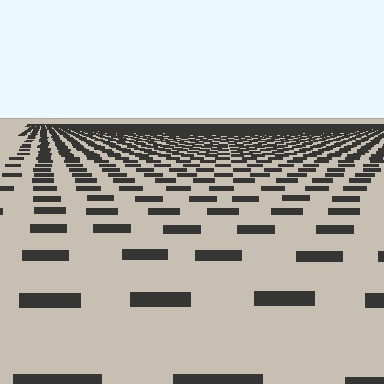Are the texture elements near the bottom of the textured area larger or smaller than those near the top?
Larger. Near the bottom, elements are closer to the viewer and appear at a bigger on-screen size.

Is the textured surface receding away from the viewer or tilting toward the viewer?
The surface is receding away from the viewer. Texture elements get smaller and denser toward the top.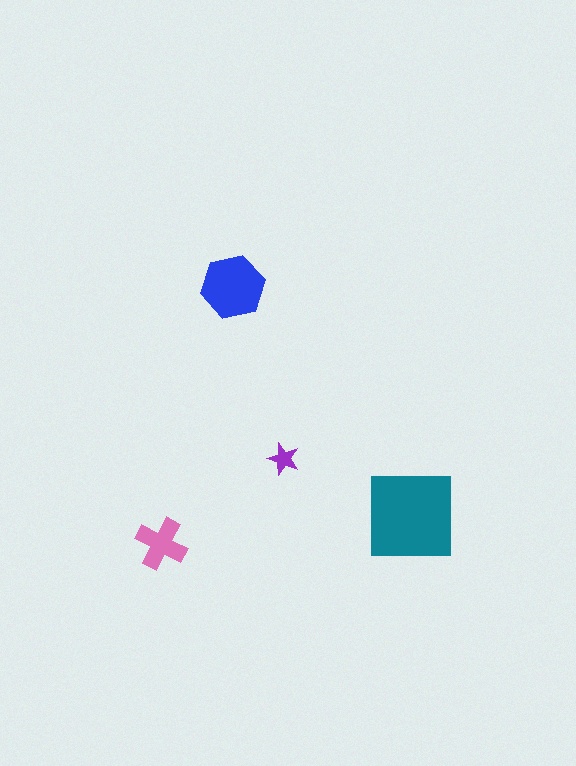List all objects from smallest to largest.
The purple star, the pink cross, the blue hexagon, the teal square.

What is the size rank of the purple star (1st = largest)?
4th.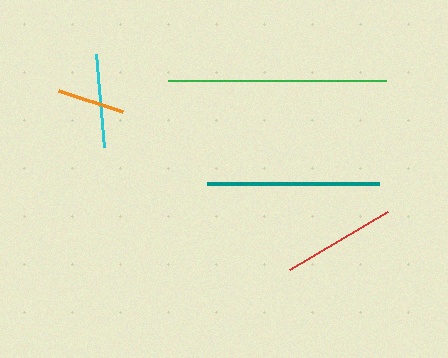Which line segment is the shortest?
The orange line is the shortest at approximately 67 pixels.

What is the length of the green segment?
The green segment is approximately 218 pixels long.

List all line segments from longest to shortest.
From longest to shortest: green, teal, red, cyan, orange.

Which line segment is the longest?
The green line is the longest at approximately 218 pixels.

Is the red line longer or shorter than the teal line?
The teal line is longer than the red line.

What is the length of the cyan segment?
The cyan segment is approximately 93 pixels long.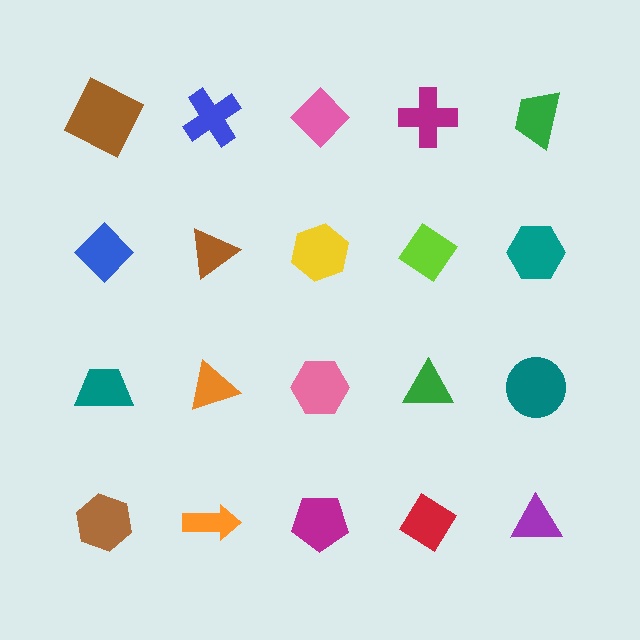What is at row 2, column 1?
A blue diamond.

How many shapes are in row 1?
5 shapes.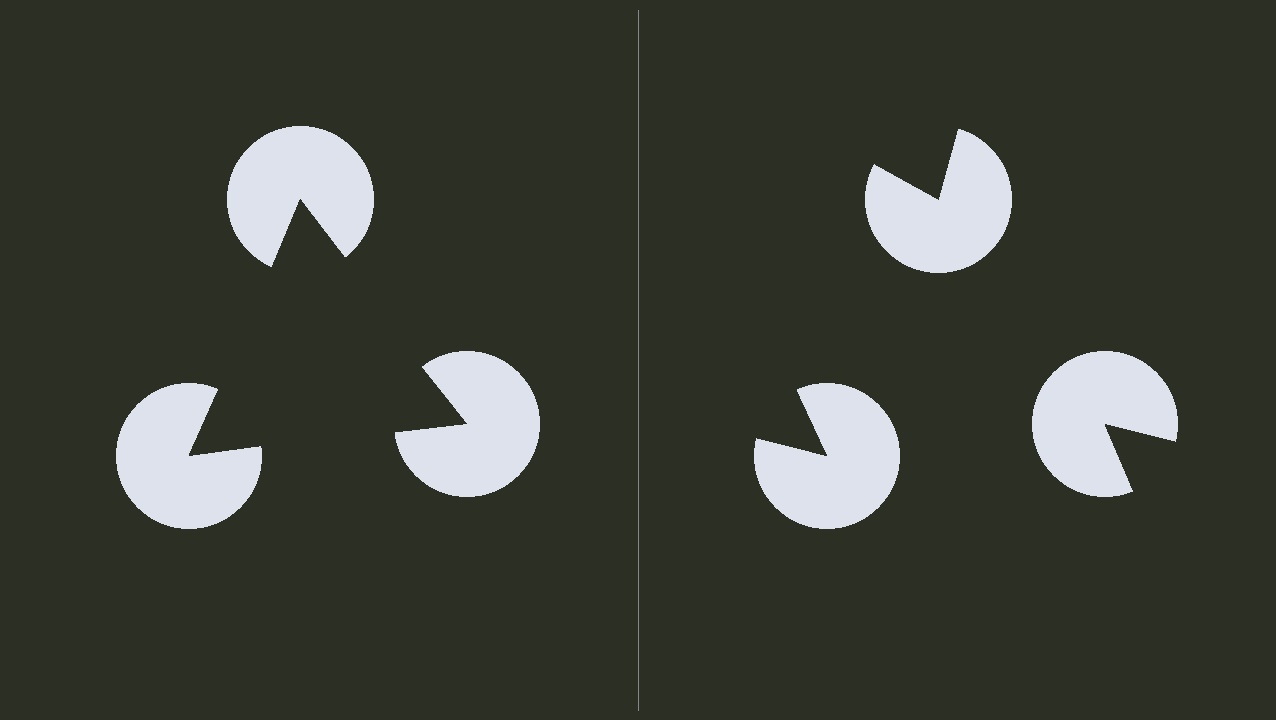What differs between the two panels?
The pac-man discs are positioned identically on both sides; only the wedge orientations differ. On the left they align to a triangle; on the right they are misaligned.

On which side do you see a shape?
An illusory triangle appears on the left side. On the right side the wedge cuts are rotated, so no coherent shape forms.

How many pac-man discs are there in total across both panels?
6 — 3 on each side.